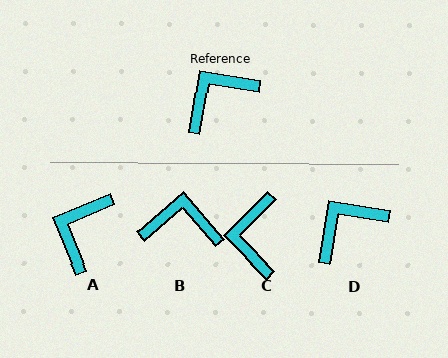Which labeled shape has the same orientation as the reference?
D.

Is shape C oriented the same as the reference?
No, it is off by about 54 degrees.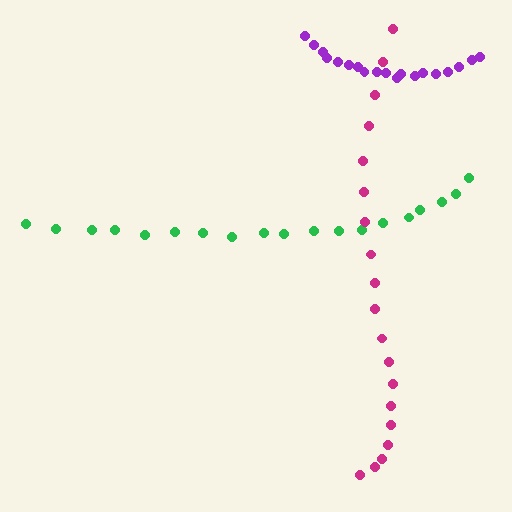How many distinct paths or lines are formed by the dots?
There are 3 distinct paths.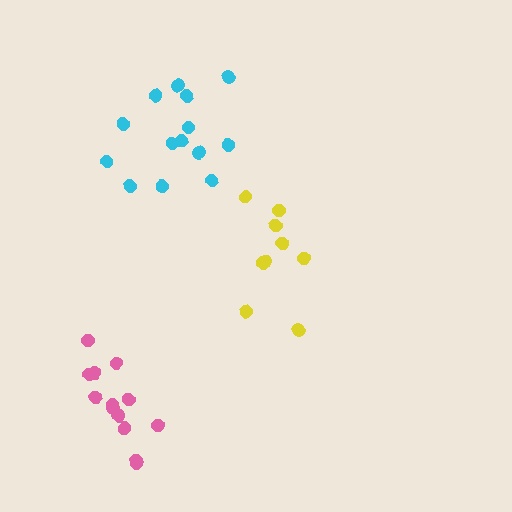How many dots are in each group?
Group 1: 9 dots, Group 2: 14 dots, Group 3: 14 dots (37 total).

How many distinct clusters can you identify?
There are 3 distinct clusters.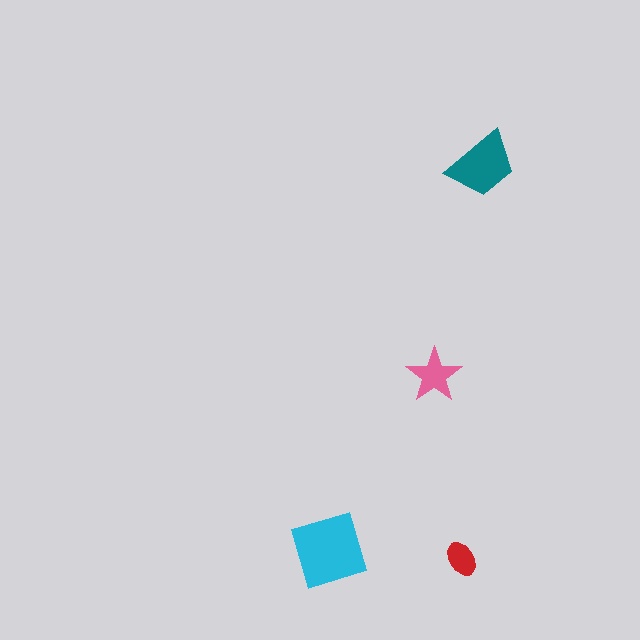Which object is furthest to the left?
The cyan square is leftmost.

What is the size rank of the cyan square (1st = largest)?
1st.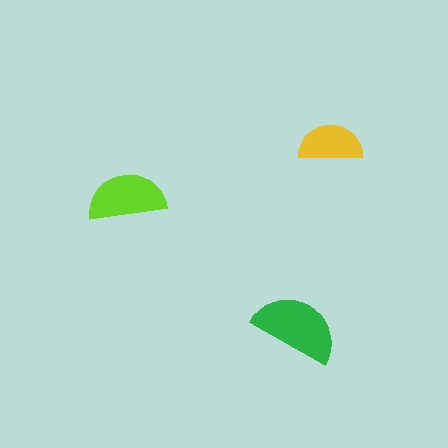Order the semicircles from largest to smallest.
the green one, the lime one, the yellow one.